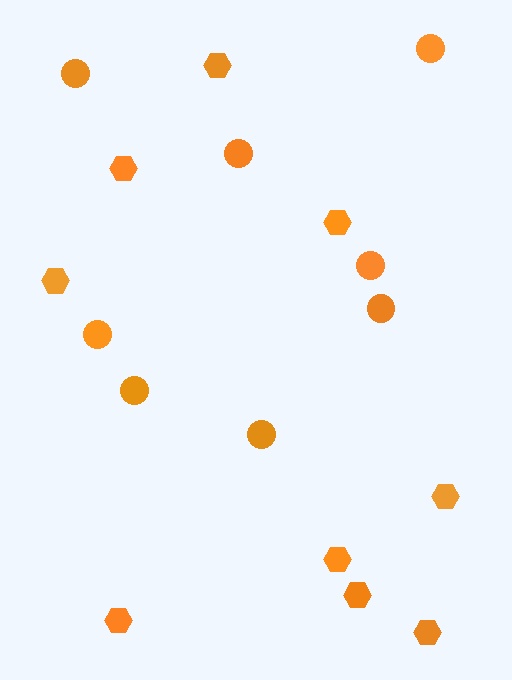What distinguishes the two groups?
There are 2 groups: one group of hexagons (9) and one group of circles (8).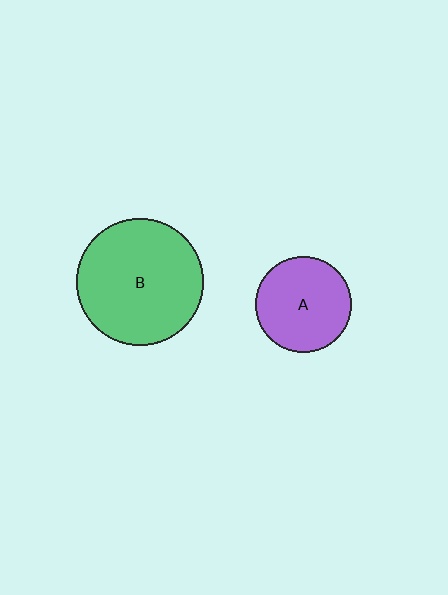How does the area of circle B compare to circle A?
Approximately 1.7 times.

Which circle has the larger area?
Circle B (green).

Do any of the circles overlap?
No, none of the circles overlap.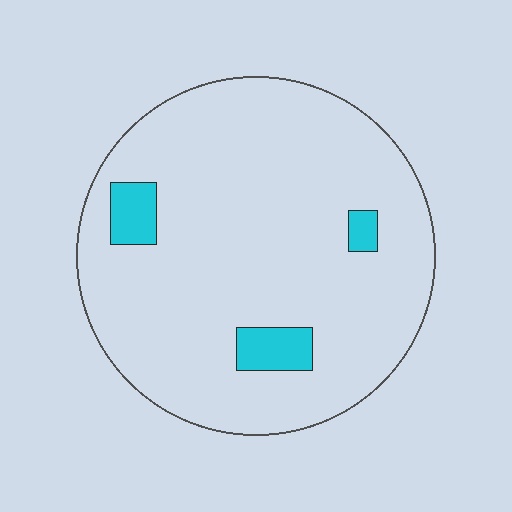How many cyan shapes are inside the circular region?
3.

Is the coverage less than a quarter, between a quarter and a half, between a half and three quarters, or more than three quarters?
Less than a quarter.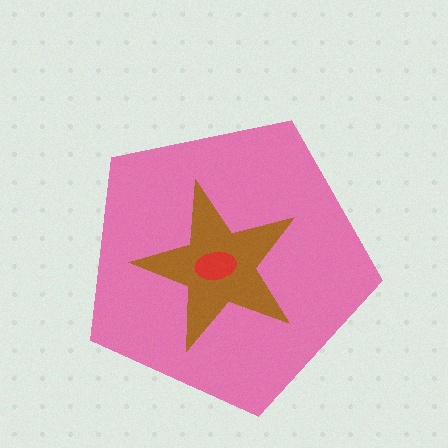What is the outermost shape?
The pink pentagon.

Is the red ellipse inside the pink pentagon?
Yes.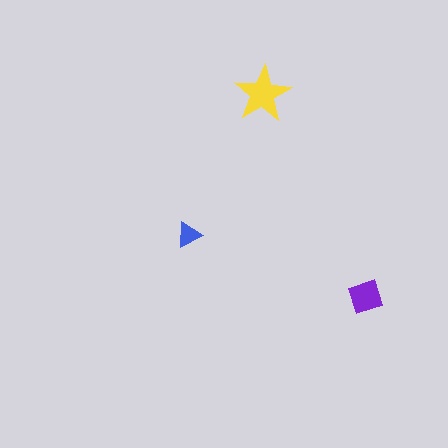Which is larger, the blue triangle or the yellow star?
The yellow star.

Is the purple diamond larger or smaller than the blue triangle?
Larger.